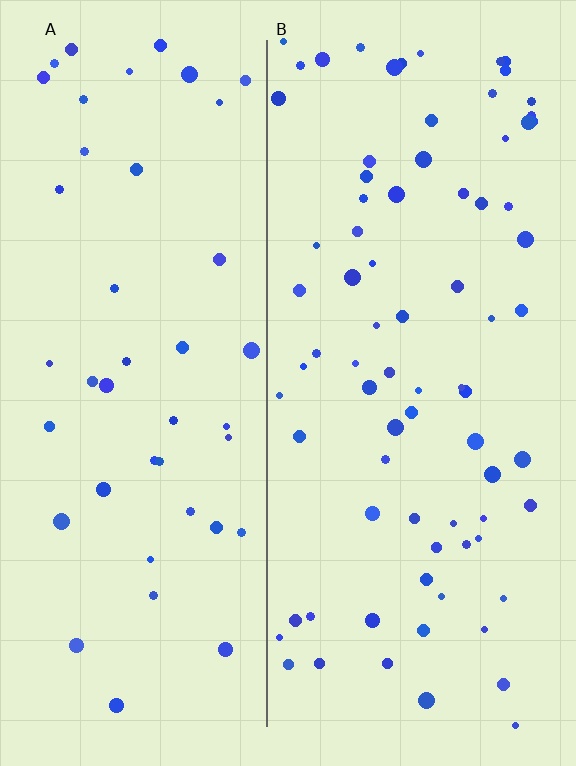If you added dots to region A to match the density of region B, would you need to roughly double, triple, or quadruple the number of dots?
Approximately double.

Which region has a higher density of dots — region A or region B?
B (the right).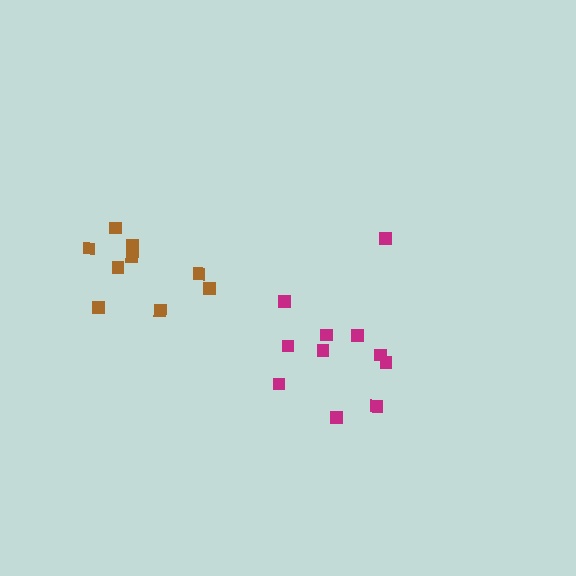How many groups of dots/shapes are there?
There are 2 groups.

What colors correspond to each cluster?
The clusters are colored: magenta, brown.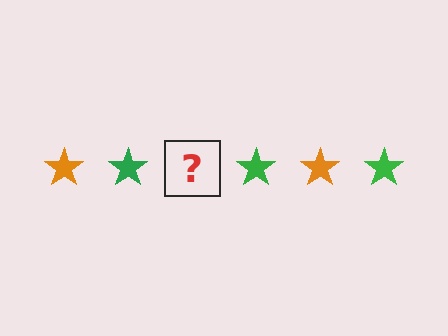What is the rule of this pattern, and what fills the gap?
The rule is that the pattern cycles through orange, green stars. The gap should be filled with an orange star.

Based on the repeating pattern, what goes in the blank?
The blank should be an orange star.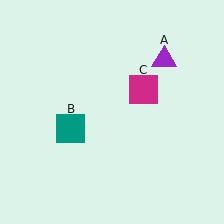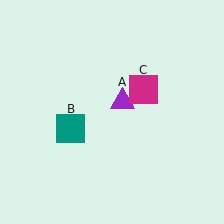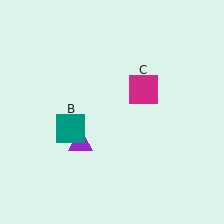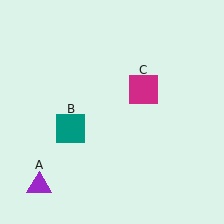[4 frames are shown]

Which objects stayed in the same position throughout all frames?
Teal square (object B) and magenta square (object C) remained stationary.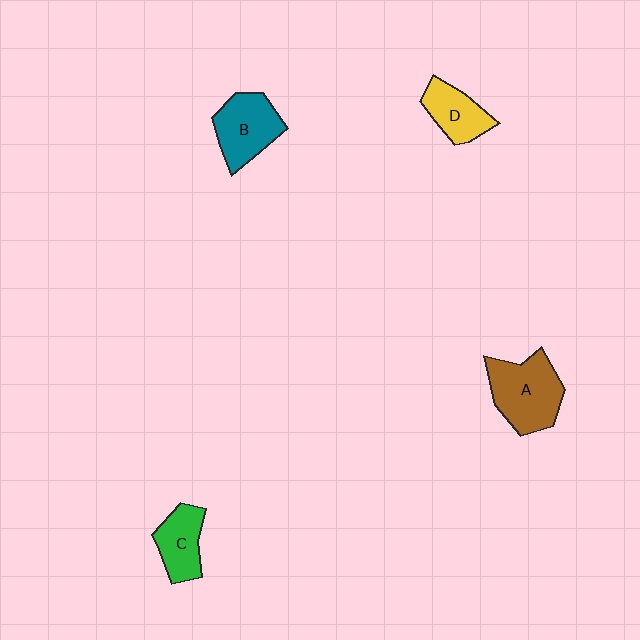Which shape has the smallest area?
Shape D (yellow).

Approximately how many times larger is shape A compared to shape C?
Approximately 1.6 times.